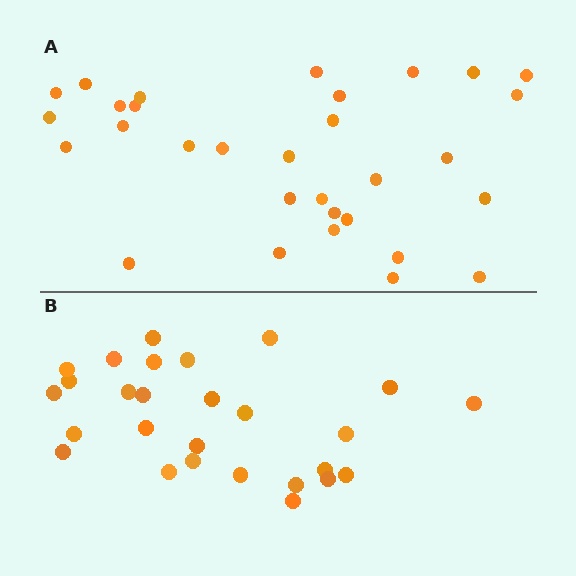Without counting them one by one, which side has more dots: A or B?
Region A (the top region) has more dots.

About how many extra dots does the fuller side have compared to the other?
Region A has about 4 more dots than region B.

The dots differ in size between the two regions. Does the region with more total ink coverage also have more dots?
No. Region B has more total ink coverage because its dots are larger, but region A actually contains more individual dots. Total area can be misleading — the number of items is what matters here.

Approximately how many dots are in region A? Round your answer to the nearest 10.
About 30 dots. (The exact count is 31, which rounds to 30.)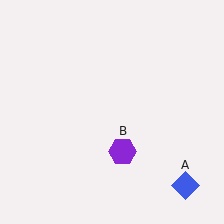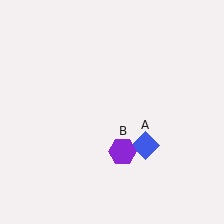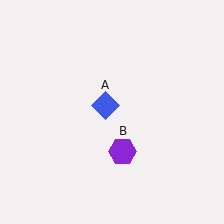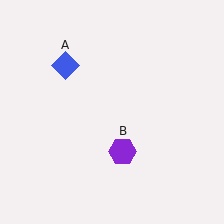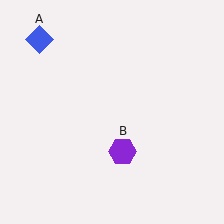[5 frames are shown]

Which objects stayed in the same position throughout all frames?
Purple hexagon (object B) remained stationary.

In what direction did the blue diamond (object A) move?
The blue diamond (object A) moved up and to the left.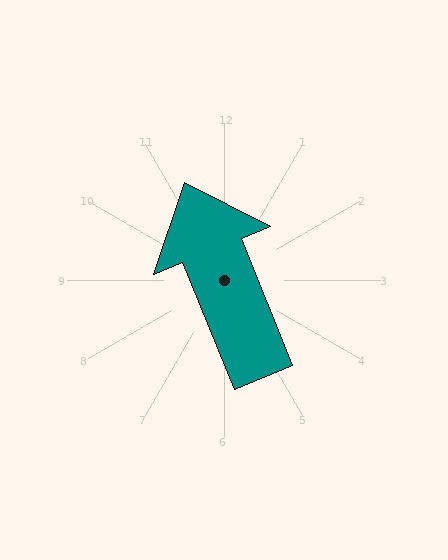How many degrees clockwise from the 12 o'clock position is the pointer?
Approximately 338 degrees.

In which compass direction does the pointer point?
North.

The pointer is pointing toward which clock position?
Roughly 11 o'clock.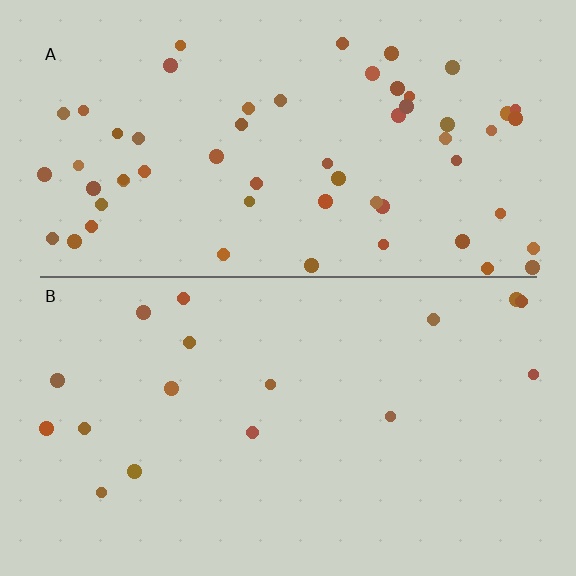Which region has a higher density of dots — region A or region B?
A (the top).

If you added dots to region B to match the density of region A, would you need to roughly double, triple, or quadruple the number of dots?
Approximately triple.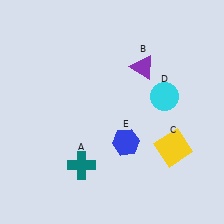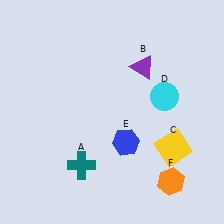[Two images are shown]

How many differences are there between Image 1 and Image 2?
There is 1 difference between the two images.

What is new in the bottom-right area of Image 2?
An orange hexagon (F) was added in the bottom-right area of Image 2.